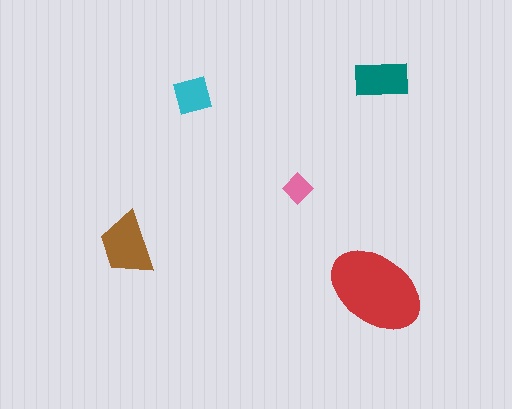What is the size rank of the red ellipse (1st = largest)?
1st.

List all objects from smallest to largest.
The pink diamond, the cyan square, the teal rectangle, the brown trapezoid, the red ellipse.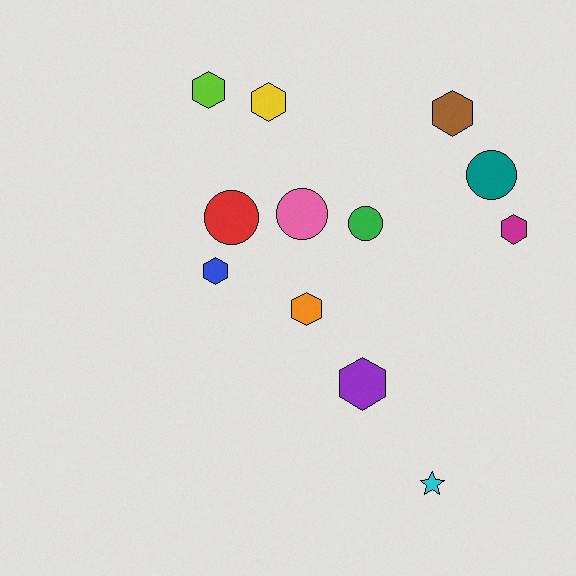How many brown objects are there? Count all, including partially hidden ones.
There is 1 brown object.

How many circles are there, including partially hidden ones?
There are 4 circles.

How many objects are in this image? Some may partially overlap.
There are 12 objects.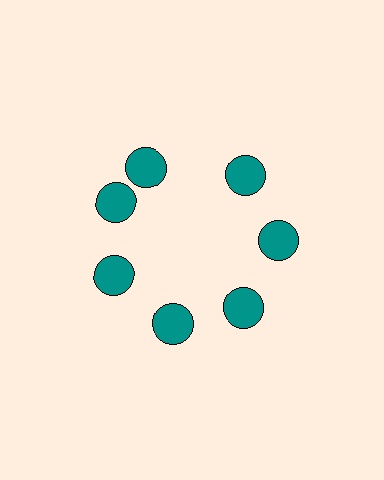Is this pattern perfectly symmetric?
No. The 7 teal circles are arranged in a ring, but one element near the 12 o'clock position is rotated out of alignment along the ring, breaking the 7-fold rotational symmetry.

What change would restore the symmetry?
The symmetry would be restored by rotating it back into even spacing with its neighbors so that all 7 circles sit at equal angles and equal distance from the center.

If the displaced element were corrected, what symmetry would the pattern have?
It would have 7-fold rotational symmetry — the pattern would map onto itself every 51 degrees.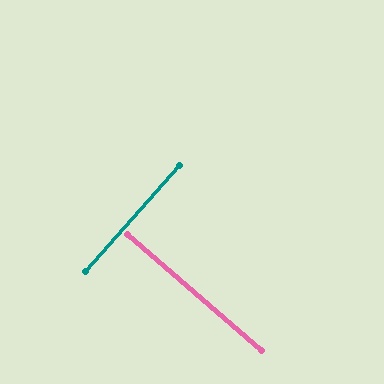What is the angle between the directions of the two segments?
Approximately 89 degrees.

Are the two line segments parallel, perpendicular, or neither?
Perpendicular — they meet at approximately 89°.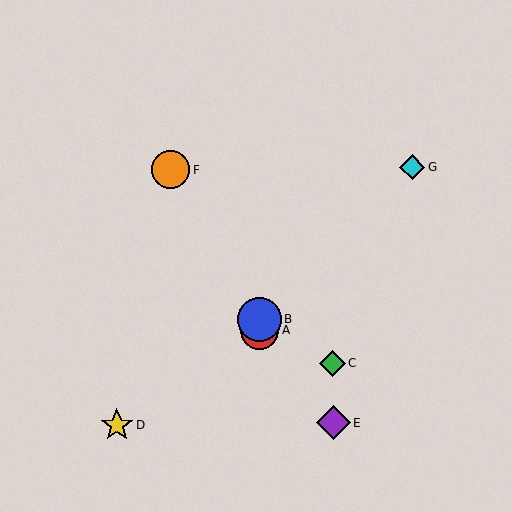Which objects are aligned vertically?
Objects A, B are aligned vertically.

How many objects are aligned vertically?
2 objects (A, B) are aligned vertically.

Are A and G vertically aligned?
No, A is at x≈259 and G is at x≈412.